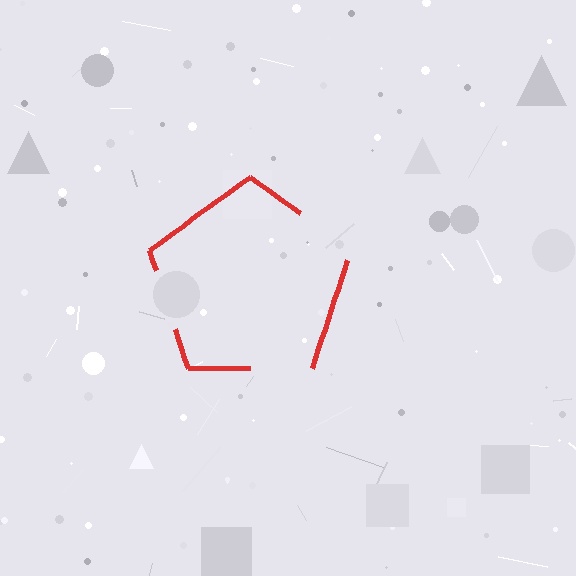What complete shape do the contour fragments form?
The contour fragments form a pentagon.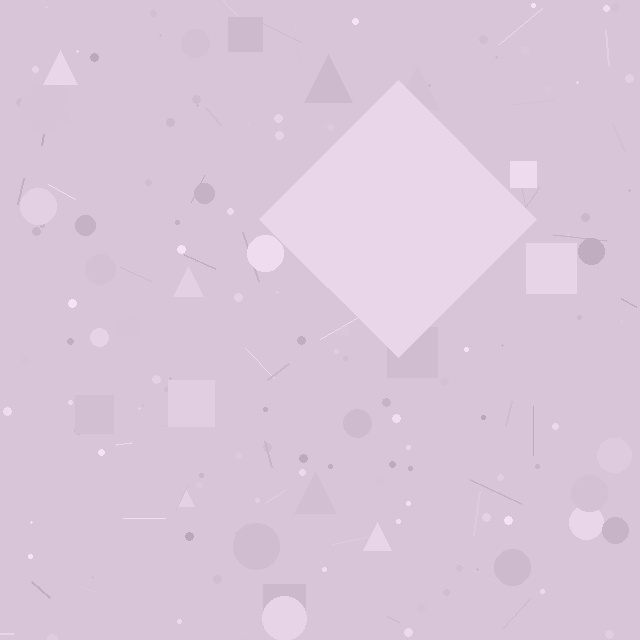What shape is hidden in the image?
A diamond is hidden in the image.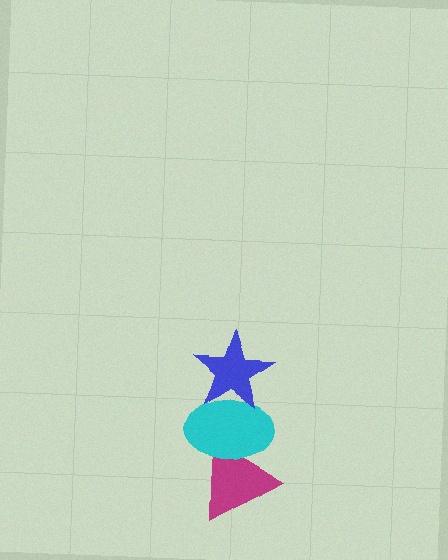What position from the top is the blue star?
The blue star is 1st from the top.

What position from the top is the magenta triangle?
The magenta triangle is 3rd from the top.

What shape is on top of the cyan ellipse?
The blue star is on top of the cyan ellipse.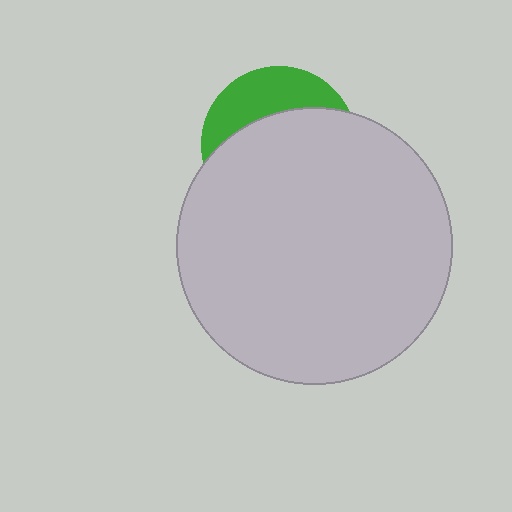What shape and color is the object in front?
The object in front is a light gray circle.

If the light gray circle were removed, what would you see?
You would see the complete green circle.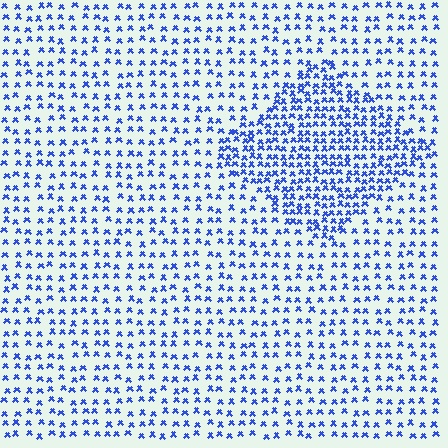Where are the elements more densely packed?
The elements are more densely packed inside the diamond boundary.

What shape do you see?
I see a diamond.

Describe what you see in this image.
The image contains small blue elements arranged at two different densities. A diamond-shaped region is visible where the elements are more densely packed than the surrounding area.